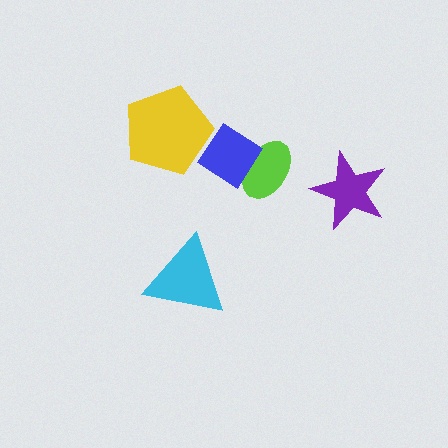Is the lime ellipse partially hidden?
Yes, it is partially covered by another shape.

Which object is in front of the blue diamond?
The yellow pentagon is in front of the blue diamond.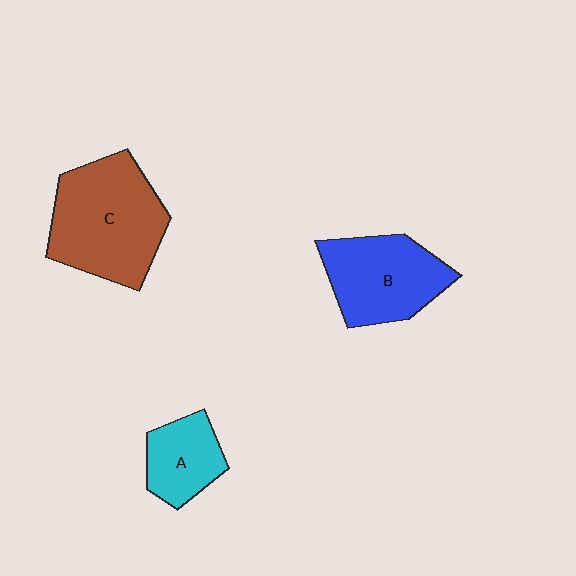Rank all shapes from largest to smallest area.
From largest to smallest: C (brown), B (blue), A (cyan).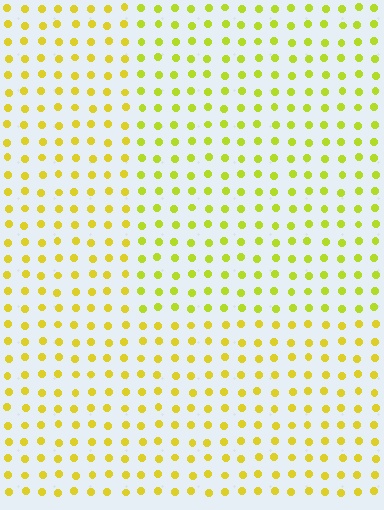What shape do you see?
I see a rectangle.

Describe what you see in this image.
The image is filled with small yellow elements in a uniform arrangement. A rectangle-shaped region is visible where the elements are tinted to a slightly different hue, forming a subtle color boundary.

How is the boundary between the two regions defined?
The boundary is defined purely by a slight shift in hue (about 19 degrees). Spacing, size, and orientation are identical on both sides.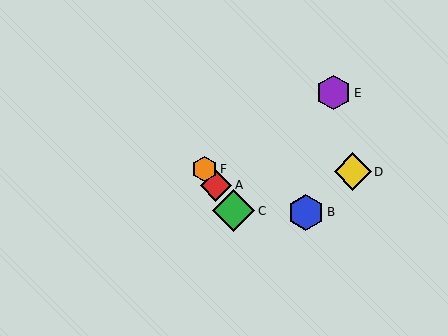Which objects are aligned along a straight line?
Objects A, C, F are aligned along a straight line.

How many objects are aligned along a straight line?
3 objects (A, C, F) are aligned along a straight line.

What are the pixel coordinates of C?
Object C is at (234, 211).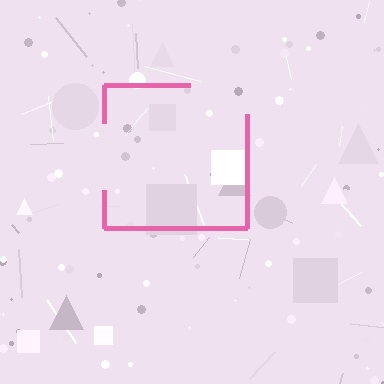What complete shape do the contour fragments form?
The contour fragments form a square.